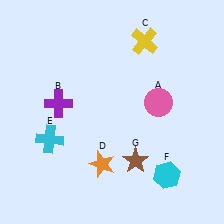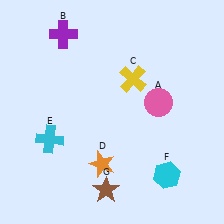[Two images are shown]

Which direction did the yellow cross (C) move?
The yellow cross (C) moved down.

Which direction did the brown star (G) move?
The brown star (G) moved left.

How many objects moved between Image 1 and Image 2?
3 objects moved between the two images.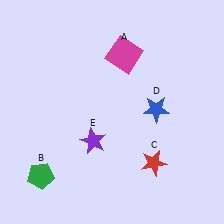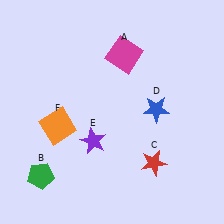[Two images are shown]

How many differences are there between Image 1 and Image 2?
There is 1 difference between the two images.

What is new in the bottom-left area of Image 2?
An orange square (F) was added in the bottom-left area of Image 2.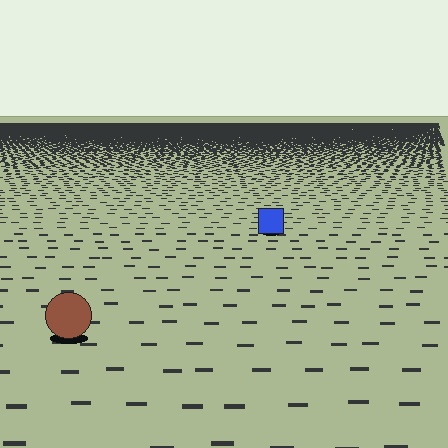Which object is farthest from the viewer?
The blue square is farthest from the viewer. It appears smaller and the ground texture around it is denser.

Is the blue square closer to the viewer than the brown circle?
No. The brown circle is closer — you can tell from the texture gradient: the ground texture is coarser near it.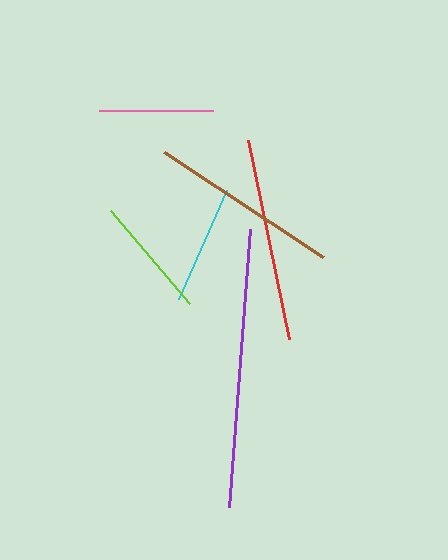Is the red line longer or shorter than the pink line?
The red line is longer than the pink line.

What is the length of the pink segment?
The pink segment is approximately 114 pixels long.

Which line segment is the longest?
The purple line is the longest at approximately 279 pixels.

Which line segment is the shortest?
The pink line is the shortest at approximately 114 pixels.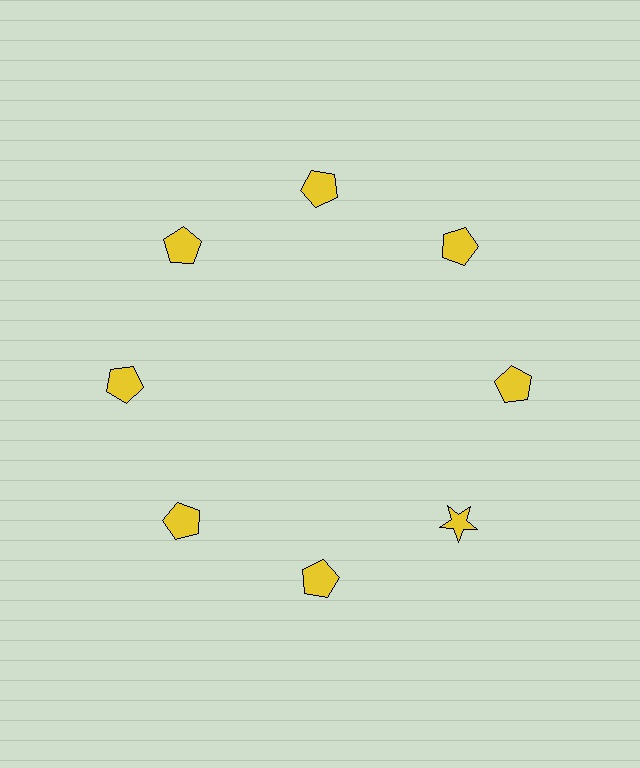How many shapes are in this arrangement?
There are 8 shapes arranged in a ring pattern.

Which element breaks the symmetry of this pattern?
The yellow star at roughly the 4 o'clock position breaks the symmetry. All other shapes are yellow pentagons.